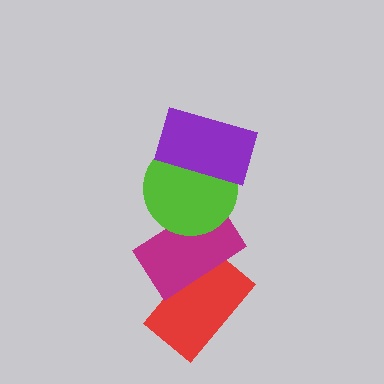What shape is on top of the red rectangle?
The magenta rectangle is on top of the red rectangle.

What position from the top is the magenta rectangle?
The magenta rectangle is 3rd from the top.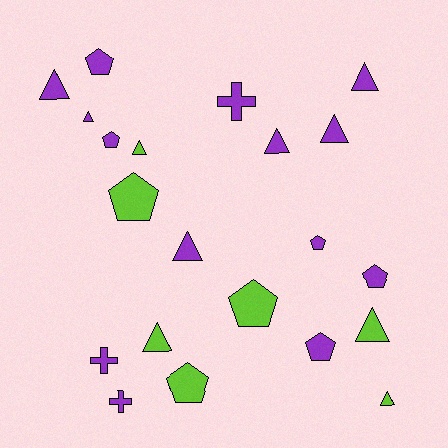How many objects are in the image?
There are 21 objects.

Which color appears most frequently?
Purple, with 14 objects.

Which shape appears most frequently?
Triangle, with 10 objects.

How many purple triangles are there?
There are 6 purple triangles.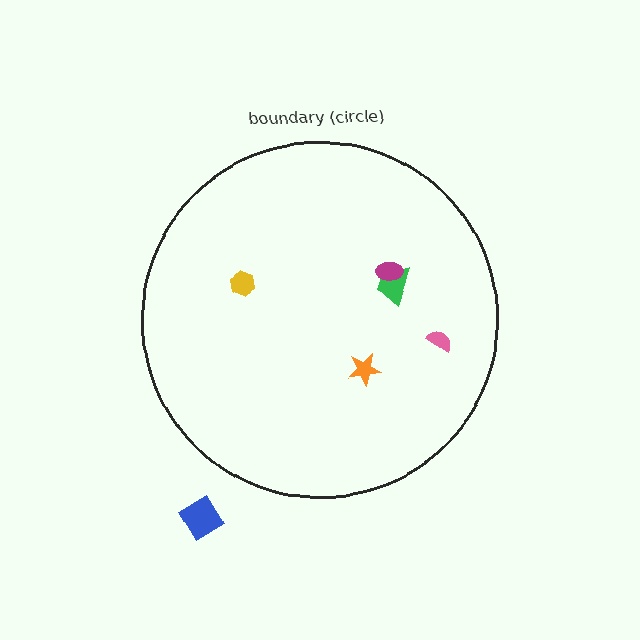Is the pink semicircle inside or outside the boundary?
Inside.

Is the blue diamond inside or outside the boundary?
Outside.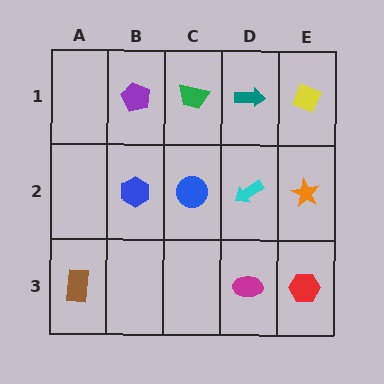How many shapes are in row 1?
4 shapes.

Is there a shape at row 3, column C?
No, that cell is empty.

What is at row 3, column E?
A red hexagon.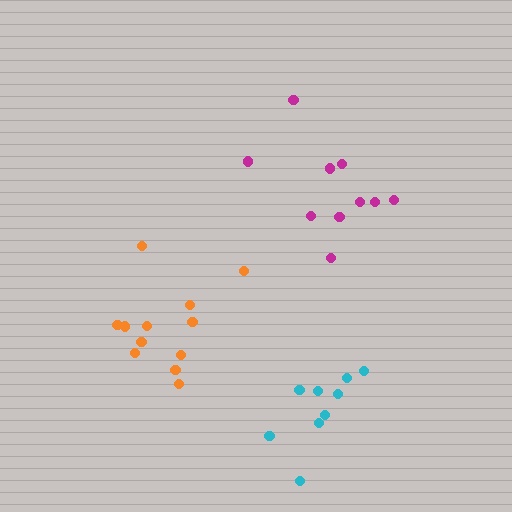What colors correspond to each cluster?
The clusters are colored: orange, cyan, magenta.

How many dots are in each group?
Group 1: 12 dots, Group 2: 9 dots, Group 3: 10 dots (31 total).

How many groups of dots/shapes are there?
There are 3 groups.